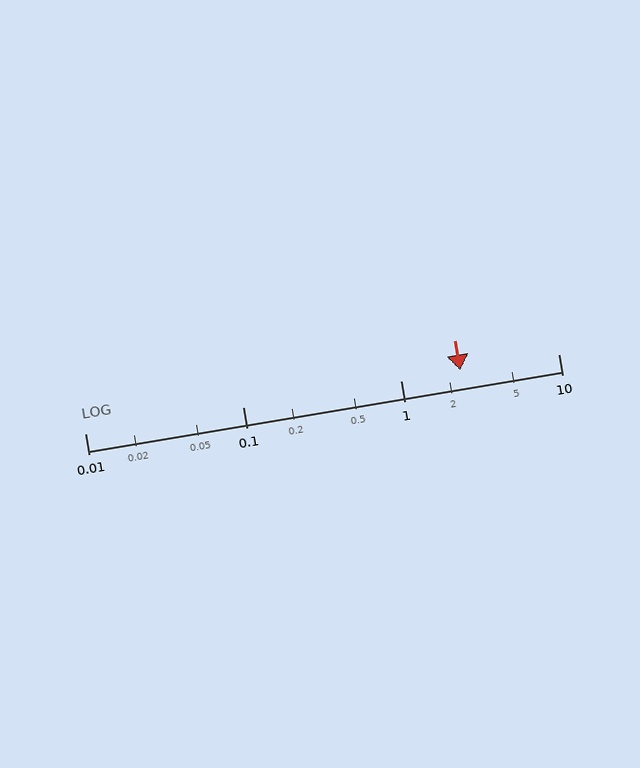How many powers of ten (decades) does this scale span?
The scale spans 3 decades, from 0.01 to 10.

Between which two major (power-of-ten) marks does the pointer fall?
The pointer is between 1 and 10.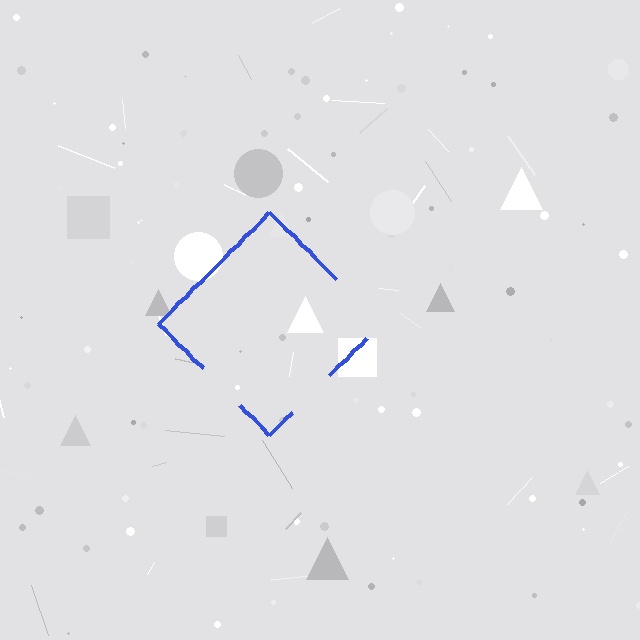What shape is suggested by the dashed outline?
The dashed outline suggests a diamond.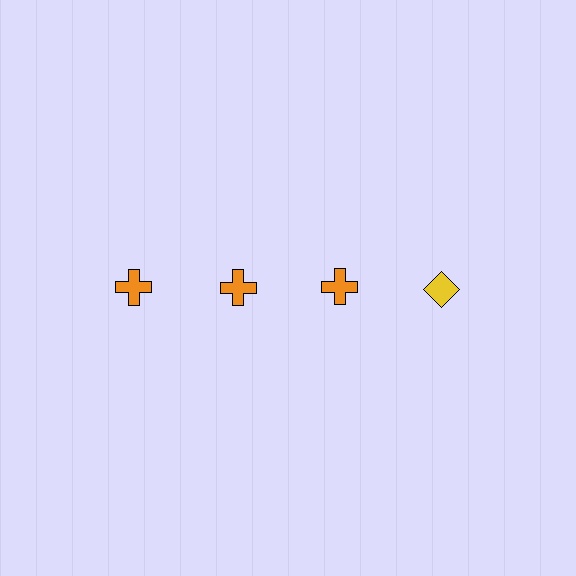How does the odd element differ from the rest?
It differs in both color (yellow instead of orange) and shape (diamond instead of cross).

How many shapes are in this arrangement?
There are 4 shapes arranged in a grid pattern.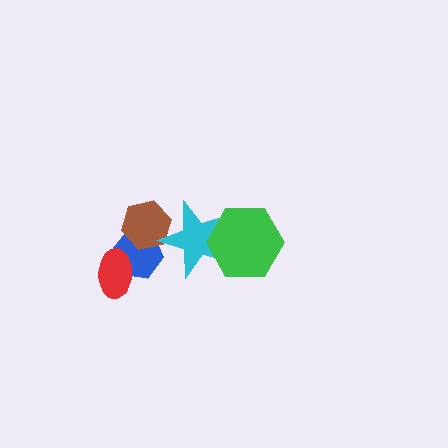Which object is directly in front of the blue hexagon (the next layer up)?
The red ellipse is directly in front of the blue hexagon.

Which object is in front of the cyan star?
The green hexagon is in front of the cyan star.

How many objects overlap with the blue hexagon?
2 objects overlap with the blue hexagon.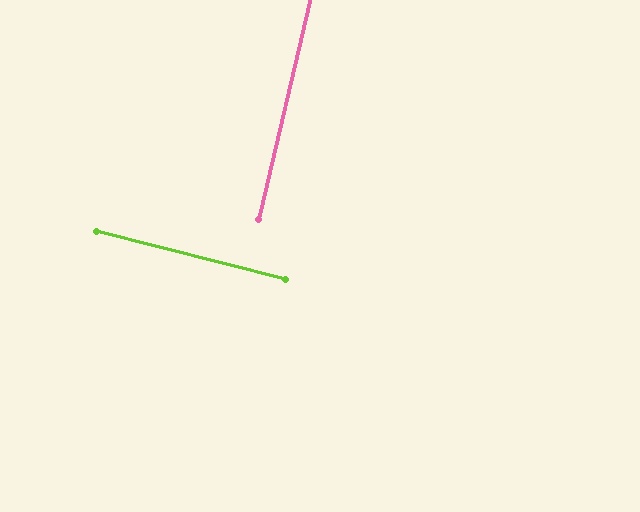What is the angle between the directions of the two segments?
Approximately 89 degrees.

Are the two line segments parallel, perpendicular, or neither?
Perpendicular — they meet at approximately 89°.